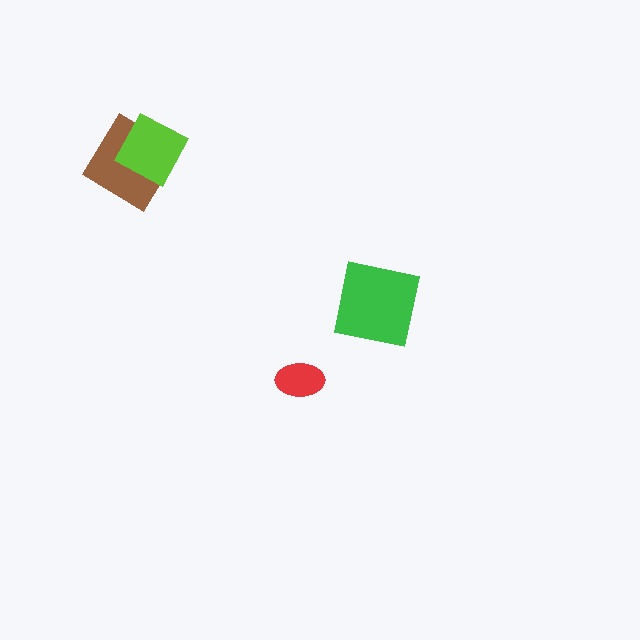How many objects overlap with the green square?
0 objects overlap with the green square.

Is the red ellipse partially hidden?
No, no other shape covers it.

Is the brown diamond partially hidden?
Yes, it is partially covered by another shape.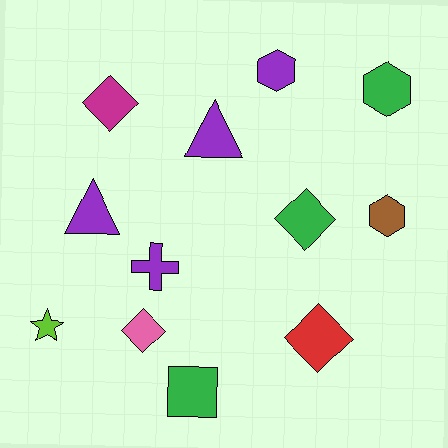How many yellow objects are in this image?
There are no yellow objects.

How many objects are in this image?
There are 12 objects.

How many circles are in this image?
There are no circles.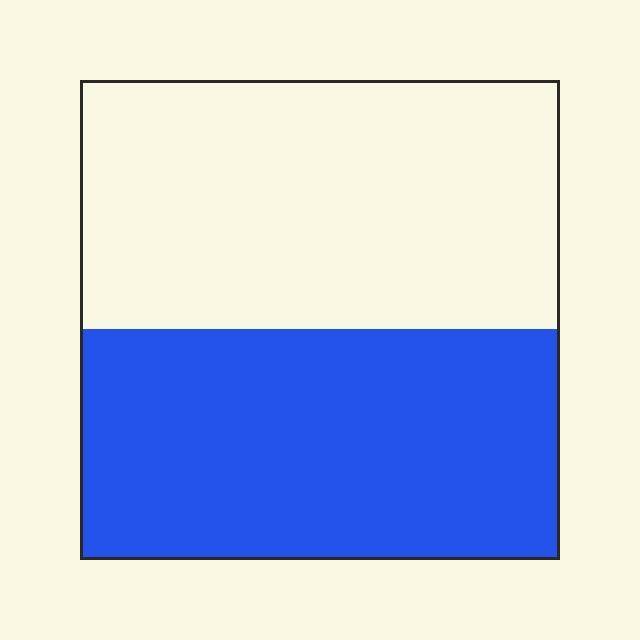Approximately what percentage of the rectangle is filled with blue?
Approximately 50%.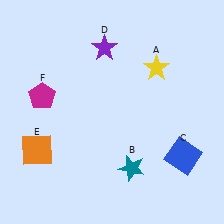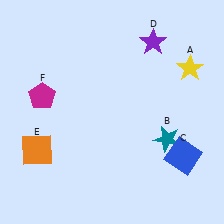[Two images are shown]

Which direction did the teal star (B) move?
The teal star (B) moved right.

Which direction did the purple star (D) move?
The purple star (D) moved right.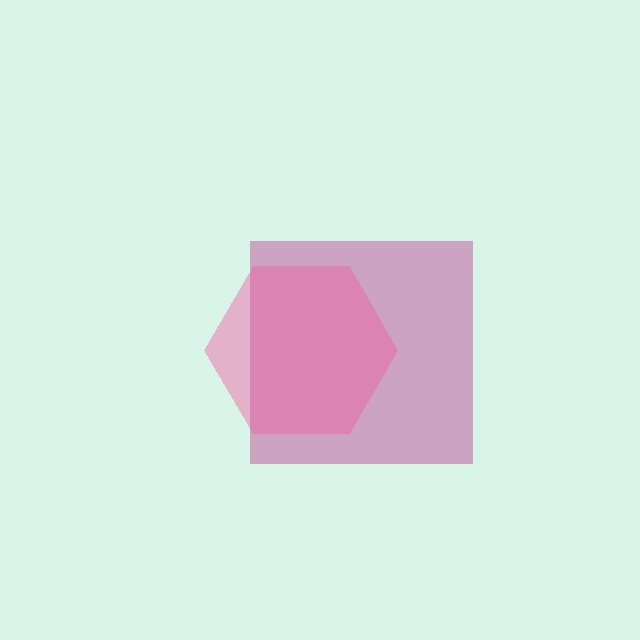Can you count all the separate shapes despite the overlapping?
Yes, there are 2 separate shapes.